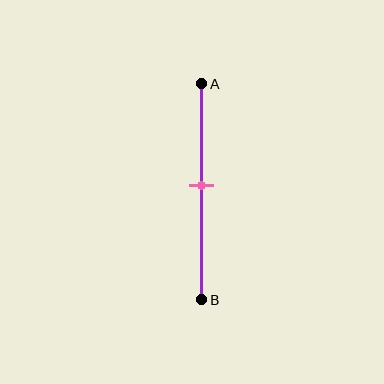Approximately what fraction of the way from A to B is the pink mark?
The pink mark is approximately 45% of the way from A to B.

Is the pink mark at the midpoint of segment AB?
Yes, the mark is approximately at the midpoint.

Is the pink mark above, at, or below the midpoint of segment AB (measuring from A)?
The pink mark is approximately at the midpoint of segment AB.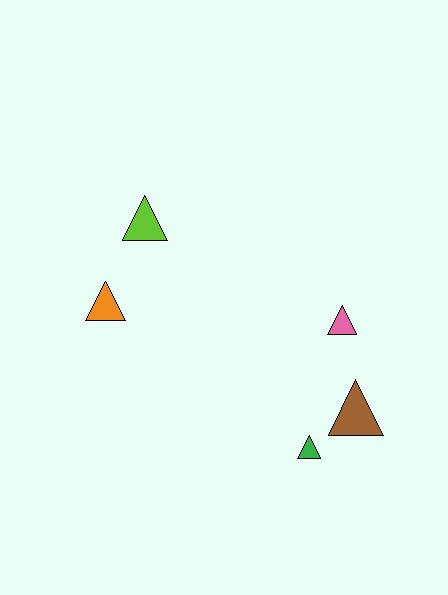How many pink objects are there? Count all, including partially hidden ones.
There is 1 pink object.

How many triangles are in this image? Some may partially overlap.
There are 5 triangles.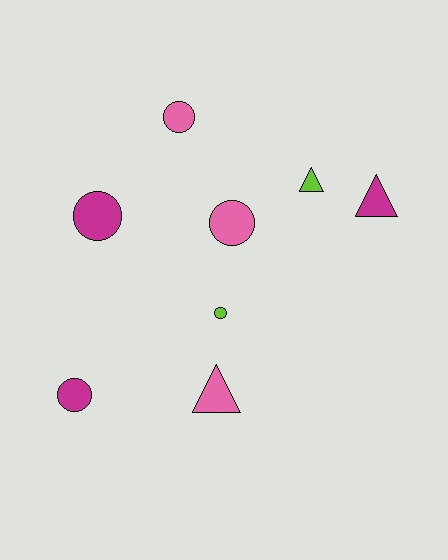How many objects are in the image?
There are 8 objects.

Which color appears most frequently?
Magenta, with 3 objects.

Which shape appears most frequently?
Circle, with 5 objects.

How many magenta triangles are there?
There is 1 magenta triangle.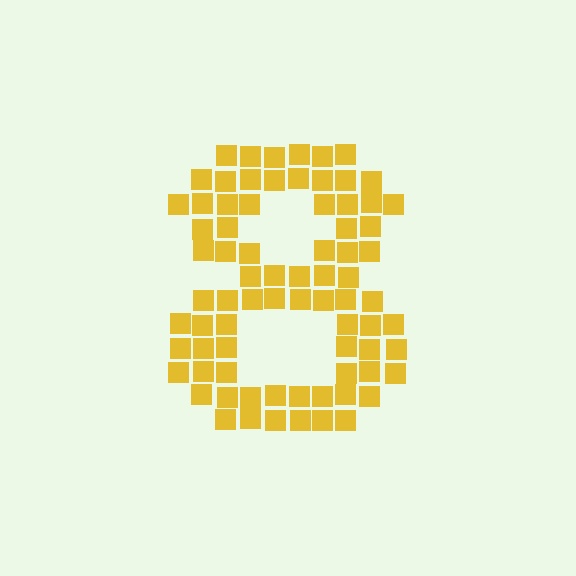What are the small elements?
The small elements are squares.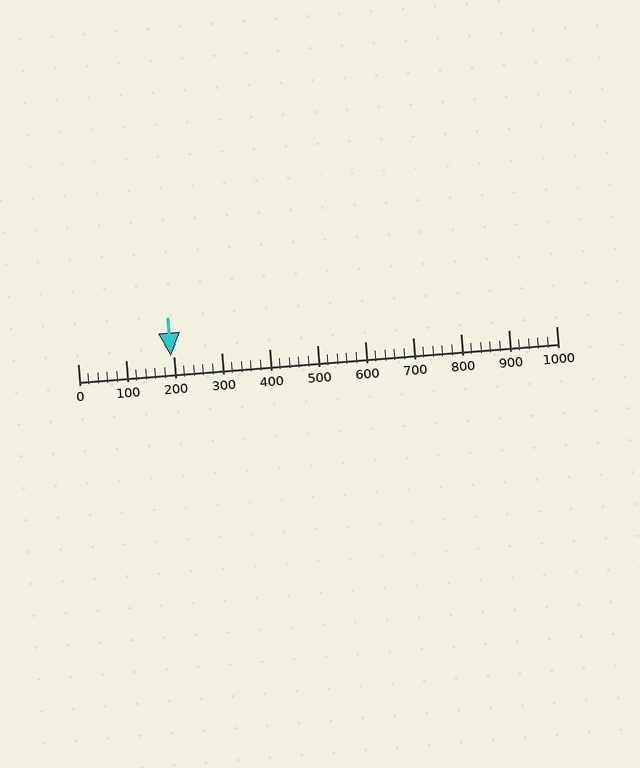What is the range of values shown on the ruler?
The ruler shows values from 0 to 1000.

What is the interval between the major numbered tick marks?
The major tick marks are spaced 100 units apart.